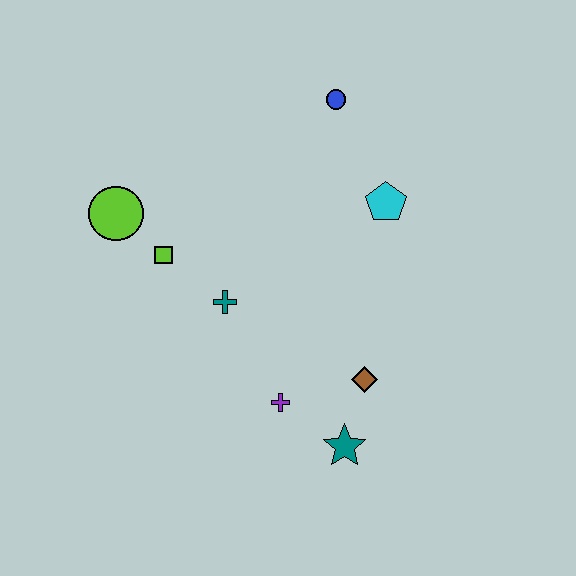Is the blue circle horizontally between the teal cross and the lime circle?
No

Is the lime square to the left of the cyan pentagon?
Yes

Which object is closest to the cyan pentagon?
The blue circle is closest to the cyan pentagon.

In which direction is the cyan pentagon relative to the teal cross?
The cyan pentagon is to the right of the teal cross.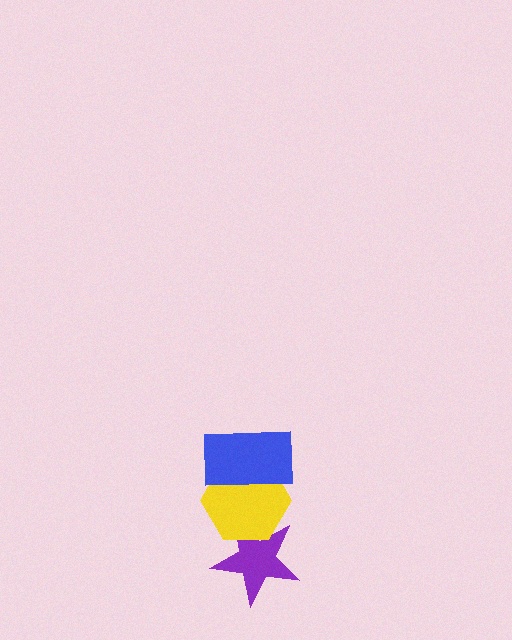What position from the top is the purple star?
The purple star is 3rd from the top.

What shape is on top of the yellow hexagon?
The blue rectangle is on top of the yellow hexagon.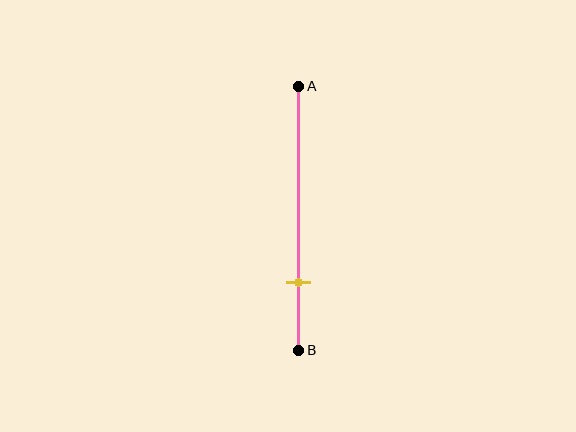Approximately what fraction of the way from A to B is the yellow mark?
The yellow mark is approximately 75% of the way from A to B.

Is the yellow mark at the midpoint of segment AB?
No, the mark is at about 75% from A, not at the 50% midpoint.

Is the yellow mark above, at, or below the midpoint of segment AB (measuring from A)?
The yellow mark is below the midpoint of segment AB.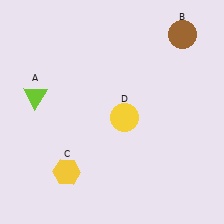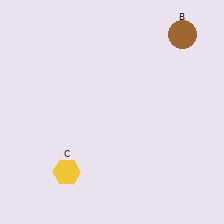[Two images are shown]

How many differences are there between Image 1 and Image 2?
There are 2 differences between the two images.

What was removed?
The lime triangle (A), the yellow circle (D) were removed in Image 2.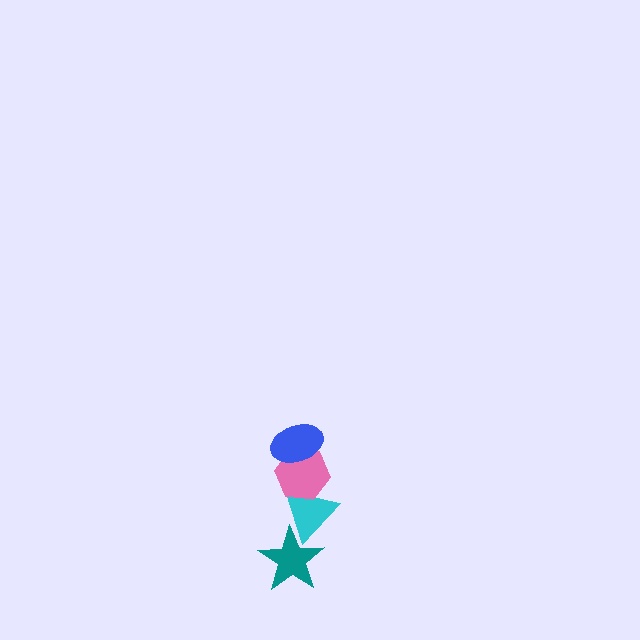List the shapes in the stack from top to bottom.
From top to bottom: the blue ellipse, the pink hexagon, the cyan triangle, the teal star.